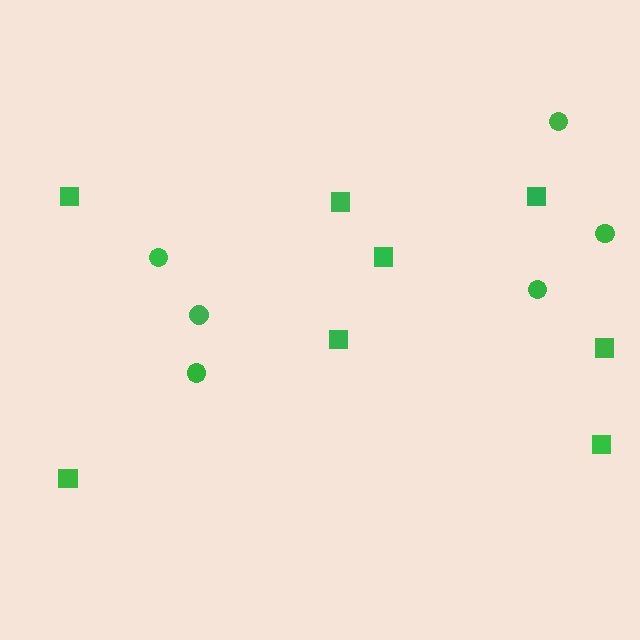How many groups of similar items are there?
There are 2 groups: one group of squares (8) and one group of circles (6).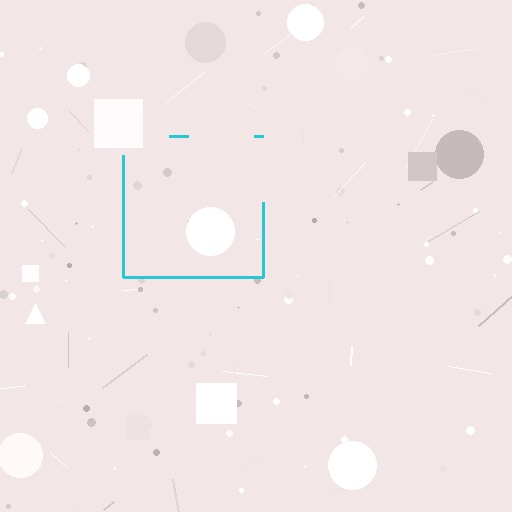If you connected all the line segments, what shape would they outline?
They would outline a square.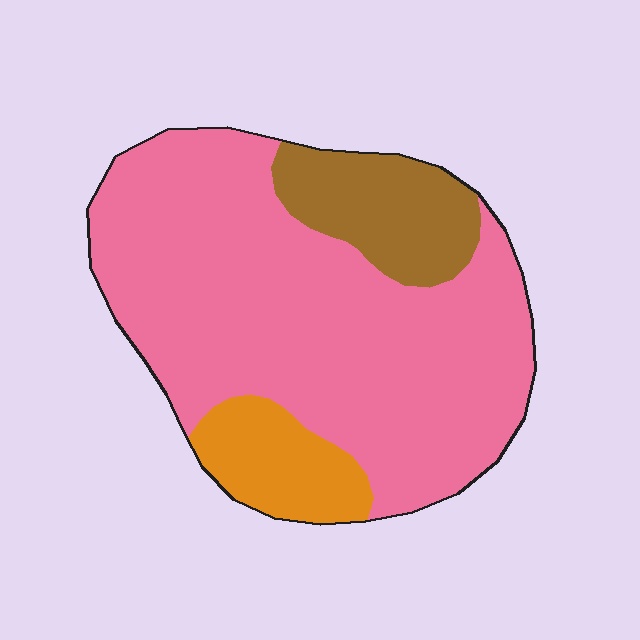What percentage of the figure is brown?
Brown takes up about one sixth (1/6) of the figure.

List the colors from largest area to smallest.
From largest to smallest: pink, brown, orange.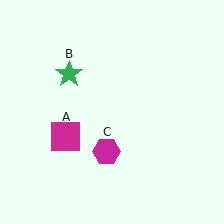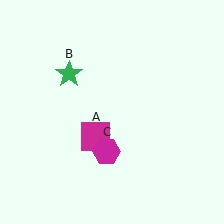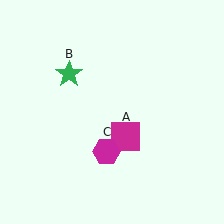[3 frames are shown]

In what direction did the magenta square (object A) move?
The magenta square (object A) moved right.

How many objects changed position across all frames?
1 object changed position: magenta square (object A).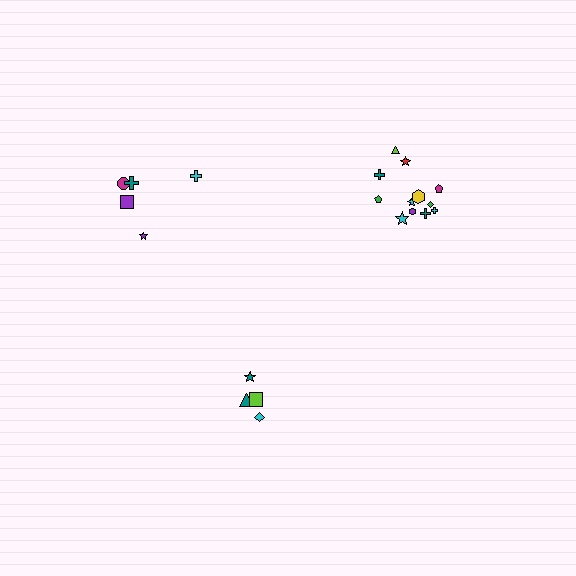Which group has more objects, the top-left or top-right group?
The top-right group.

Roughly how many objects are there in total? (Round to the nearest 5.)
Roughly 20 objects in total.